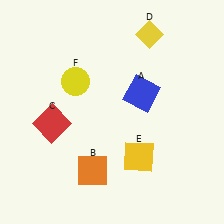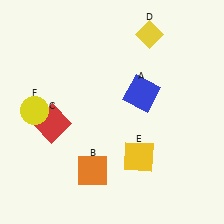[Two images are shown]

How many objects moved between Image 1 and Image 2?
1 object moved between the two images.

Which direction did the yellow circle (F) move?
The yellow circle (F) moved left.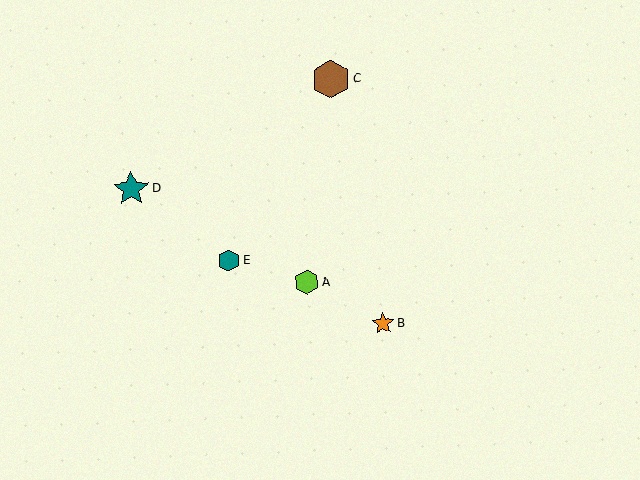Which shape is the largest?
The brown hexagon (labeled C) is the largest.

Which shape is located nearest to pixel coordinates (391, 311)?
The orange star (labeled B) at (383, 323) is nearest to that location.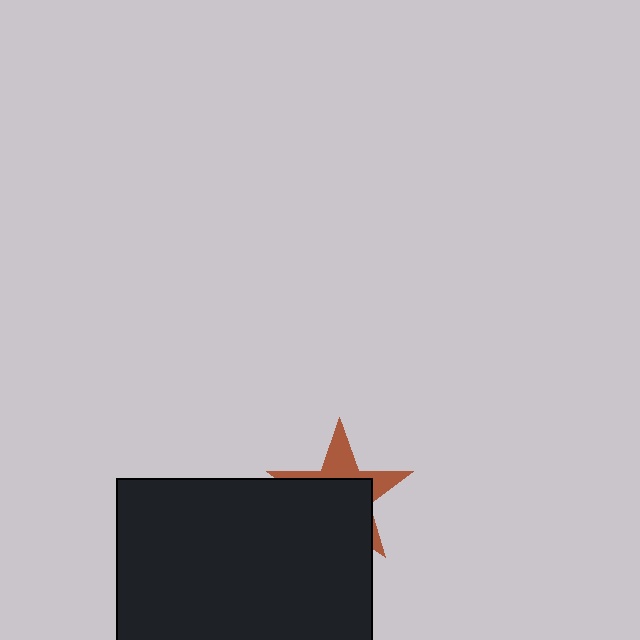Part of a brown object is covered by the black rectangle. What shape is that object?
It is a star.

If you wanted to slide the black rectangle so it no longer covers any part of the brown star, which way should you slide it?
Slide it down — that is the most direct way to separate the two shapes.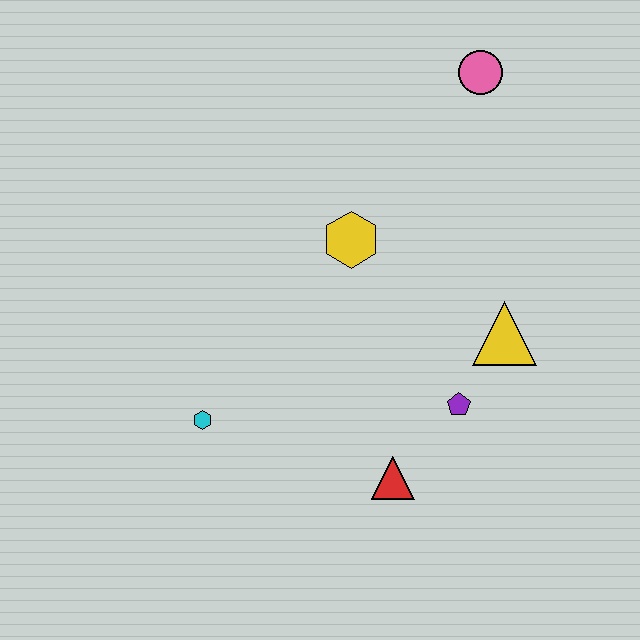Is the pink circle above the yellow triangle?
Yes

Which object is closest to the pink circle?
The yellow hexagon is closest to the pink circle.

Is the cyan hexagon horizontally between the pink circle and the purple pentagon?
No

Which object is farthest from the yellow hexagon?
The red triangle is farthest from the yellow hexagon.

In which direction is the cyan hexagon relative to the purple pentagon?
The cyan hexagon is to the left of the purple pentagon.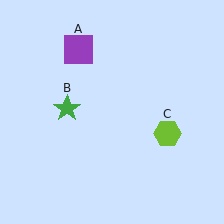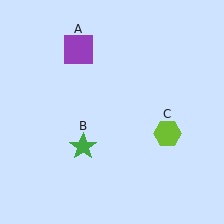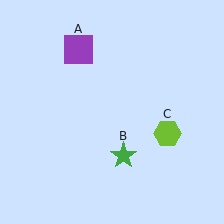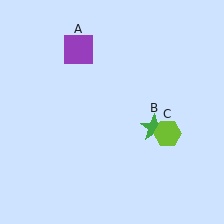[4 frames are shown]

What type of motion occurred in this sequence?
The green star (object B) rotated counterclockwise around the center of the scene.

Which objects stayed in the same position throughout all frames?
Purple square (object A) and lime hexagon (object C) remained stationary.